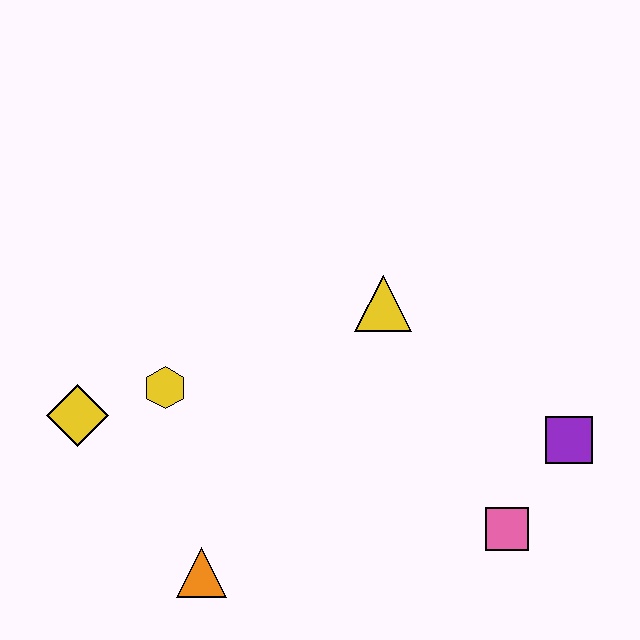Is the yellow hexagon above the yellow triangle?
No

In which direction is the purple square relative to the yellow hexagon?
The purple square is to the right of the yellow hexagon.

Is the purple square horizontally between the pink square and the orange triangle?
No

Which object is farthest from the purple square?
The yellow diamond is farthest from the purple square.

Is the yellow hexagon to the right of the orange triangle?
No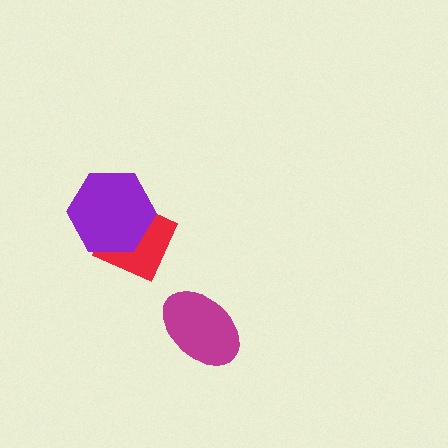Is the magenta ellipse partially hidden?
No, no other shape covers it.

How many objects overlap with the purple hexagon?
1 object overlaps with the purple hexagon.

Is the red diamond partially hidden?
Yes, it is partially covered by another shape.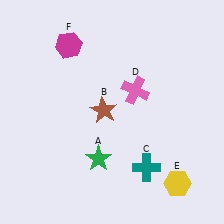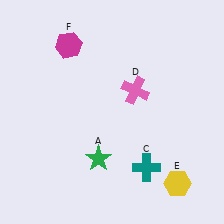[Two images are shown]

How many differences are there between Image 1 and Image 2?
There is 1 difference between the two images.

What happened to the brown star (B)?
The brown star (B) was removed in Image 2. It was in the top-left area of Image 1.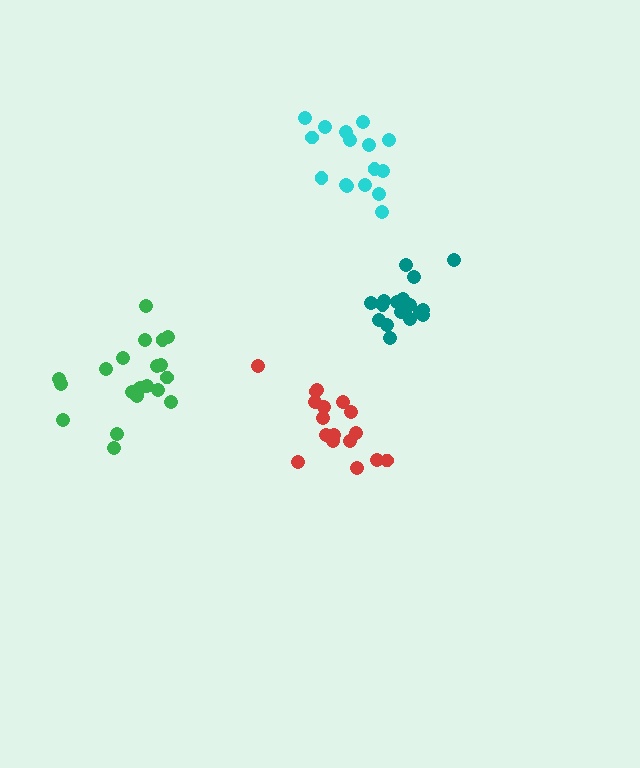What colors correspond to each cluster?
The clusters are colored: teal, green, red, cyan.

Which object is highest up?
The cyan cluster is topmost.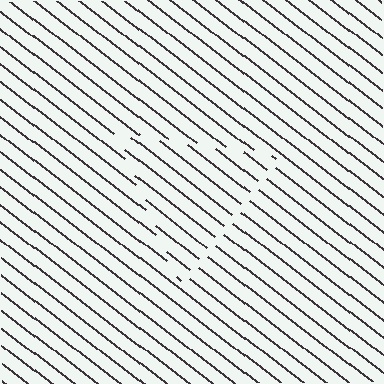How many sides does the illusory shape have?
3 sides — the line-ends trace a triangle.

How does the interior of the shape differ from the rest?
The interior of the shape contains the same grating, shifted by half a period — the contour is defined by the phase discontinuity where line-ends from the inner and outer gratings abut.